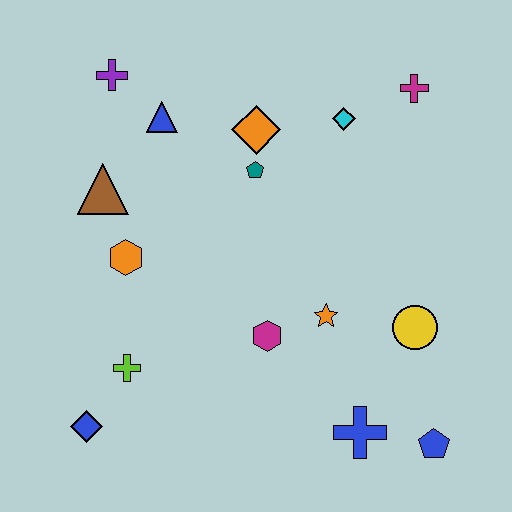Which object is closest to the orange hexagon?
The brown triangle is closest to the orange hexagon.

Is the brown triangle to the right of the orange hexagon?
No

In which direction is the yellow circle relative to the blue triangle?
The yellow circle is to the right of the blue triangle.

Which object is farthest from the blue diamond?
The magenta cross is farthest from the blue diamond.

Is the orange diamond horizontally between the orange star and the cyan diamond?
No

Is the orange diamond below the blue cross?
No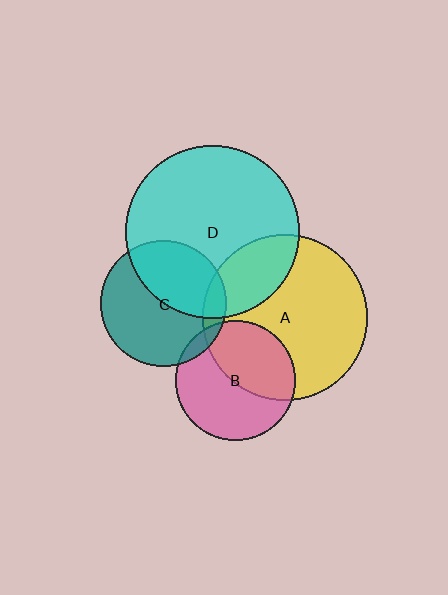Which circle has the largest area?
Circle D (cyan).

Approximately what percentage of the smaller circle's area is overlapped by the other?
Approximately 25%.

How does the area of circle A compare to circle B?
Approximately 1.9 times.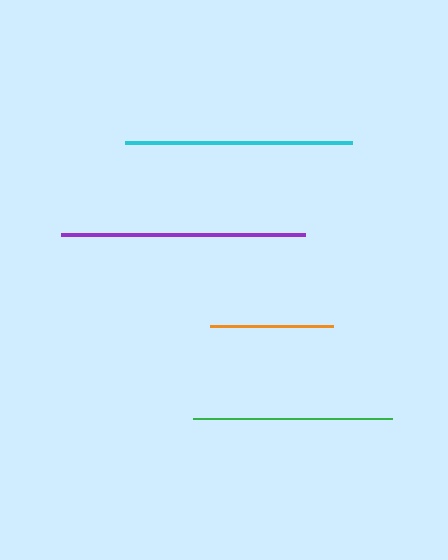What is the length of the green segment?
The green segment is approximately 198 pixels long.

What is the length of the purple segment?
The purple segment is approximately 244 pixels long.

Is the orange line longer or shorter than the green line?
The green line is longer than the orange line.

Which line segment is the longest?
The purple line is the longest at approximately 244 pixels.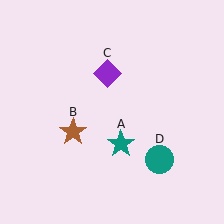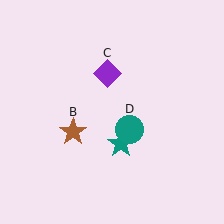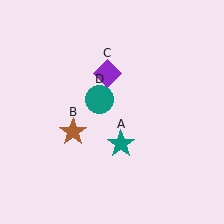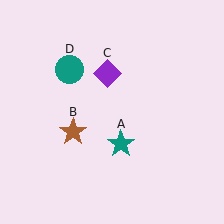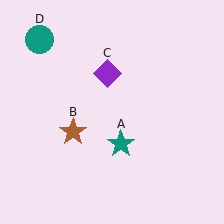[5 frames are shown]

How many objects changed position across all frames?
1 object changed position: teal circle (object D).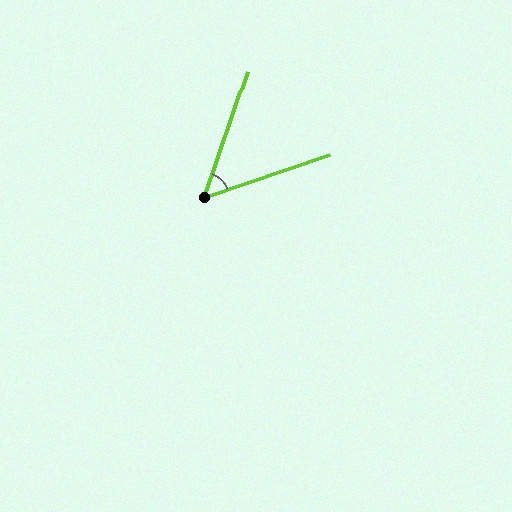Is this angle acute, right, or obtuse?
It is acute.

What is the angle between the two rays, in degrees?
Approximately 52 degrees.